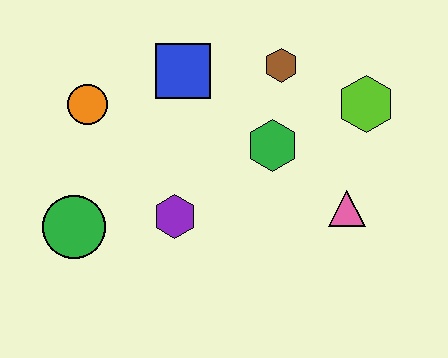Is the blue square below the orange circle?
No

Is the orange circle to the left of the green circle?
No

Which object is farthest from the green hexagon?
The green circle is farthest from the green hexagon.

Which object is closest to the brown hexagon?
The green hexagon is closest to the brown hexagon.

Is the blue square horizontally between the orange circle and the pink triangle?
Yes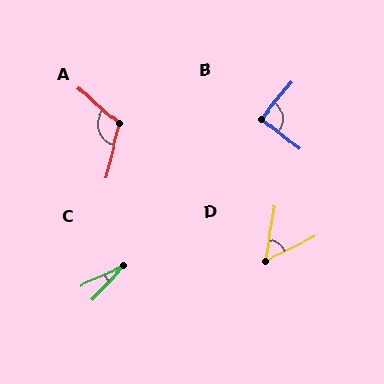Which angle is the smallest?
C, at approximately 23 degrees.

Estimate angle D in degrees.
Approximately 54 degrees.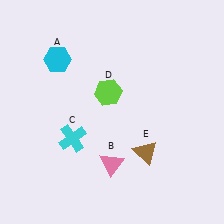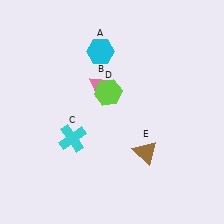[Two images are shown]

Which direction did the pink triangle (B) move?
The pink triangle (B) moved up.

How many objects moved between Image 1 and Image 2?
2 objects moved between the two images.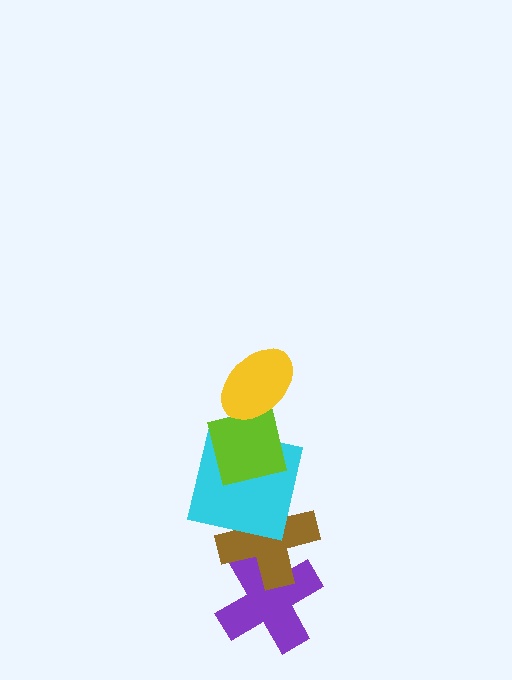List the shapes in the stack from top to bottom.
From top to bottom: the yellow ellipse, the lime square, the cyan square, the brown cross, the purple cross.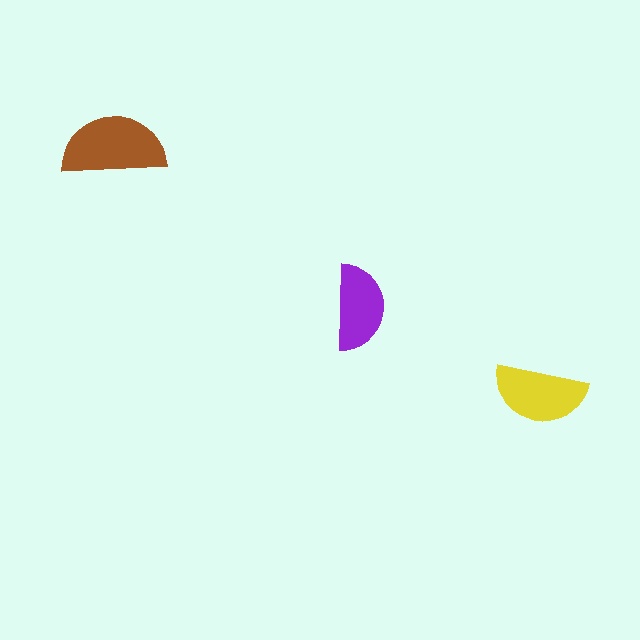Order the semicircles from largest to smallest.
the brown one, the yellow one, the purple one.